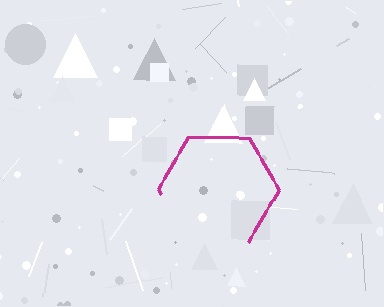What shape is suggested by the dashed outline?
The dashed outline suggests a hexagon.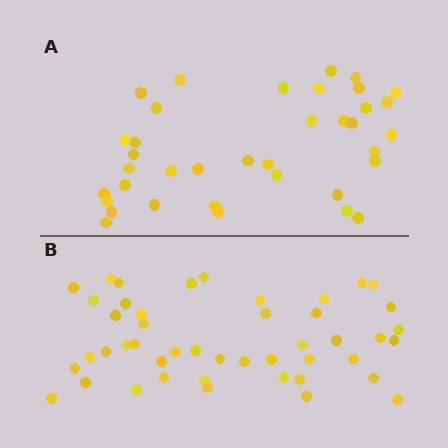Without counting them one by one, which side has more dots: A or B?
Region B (the bottom region) has more dots.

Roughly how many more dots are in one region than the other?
Region B has roughly 8 or so more dots than region A.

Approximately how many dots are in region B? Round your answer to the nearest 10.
About 50 dots. (The exact count is 46, which rounds to 50.)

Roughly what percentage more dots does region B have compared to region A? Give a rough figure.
About 25% more.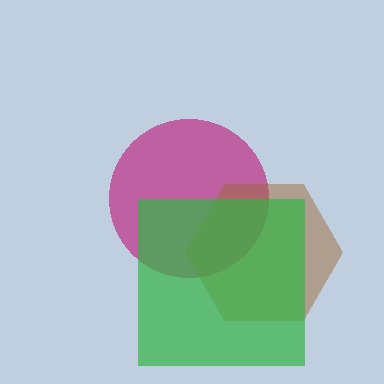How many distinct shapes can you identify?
There are 3 distinct shapes: a magenta circle, a brown hexagon, a green square.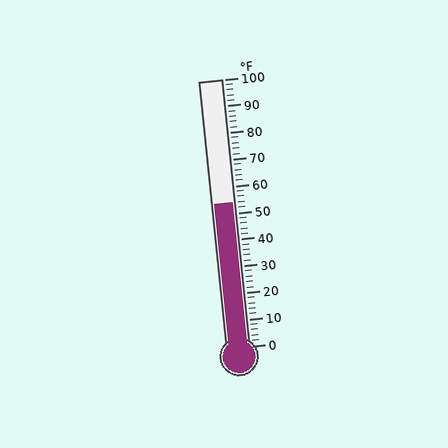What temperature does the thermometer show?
The thermometer shows approximately 54°F.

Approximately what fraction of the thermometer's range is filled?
The thermometer is filled to approximately 55% of its range.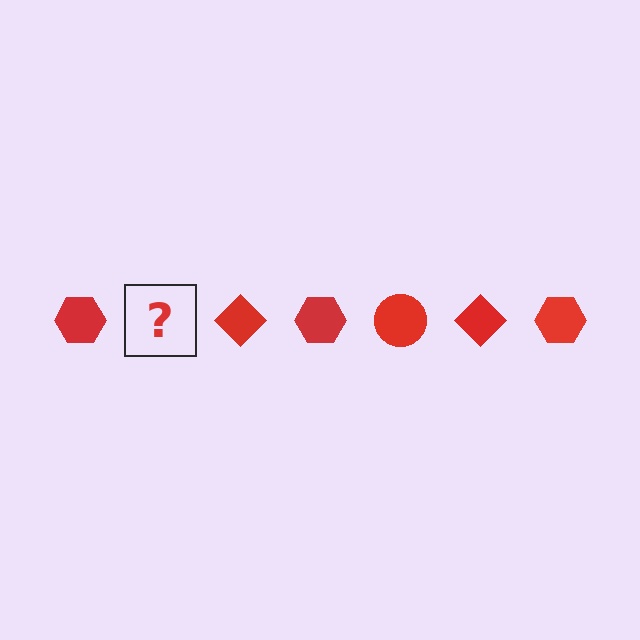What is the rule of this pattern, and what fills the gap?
The rule is that the pattern cycles through hexagon, circle, diamond shapes in red. The gap should be filled with a red circle.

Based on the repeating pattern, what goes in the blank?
The blank should be a red circle.